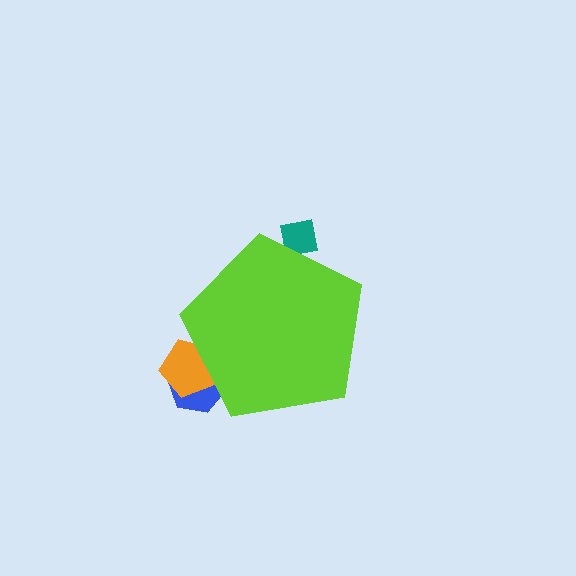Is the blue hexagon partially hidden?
Yes, the blue hexagon is partially hidden behind the lime pentagon.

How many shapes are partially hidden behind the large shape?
3 shapes are partially hidden.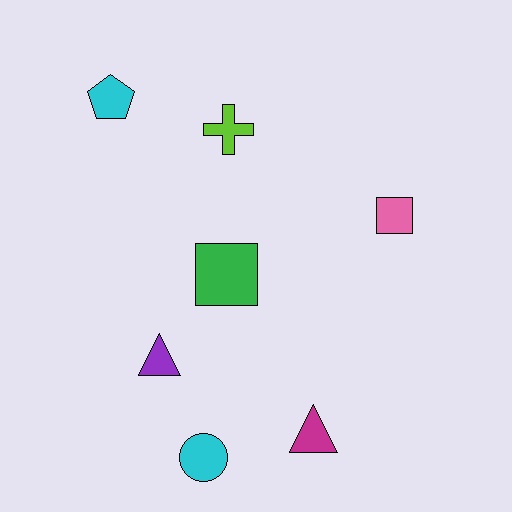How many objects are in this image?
There are 7 objects.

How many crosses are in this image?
There is 1 cross.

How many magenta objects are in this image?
There is 1 magenta object.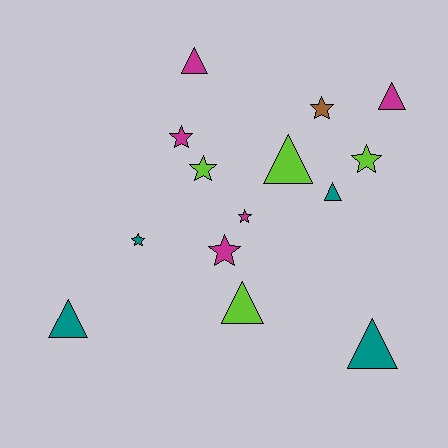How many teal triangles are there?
There are 3 teal triangles.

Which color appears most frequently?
Magenta, with 5 objects.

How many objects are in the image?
There are 14 objects.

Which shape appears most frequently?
Star, with 7 objects.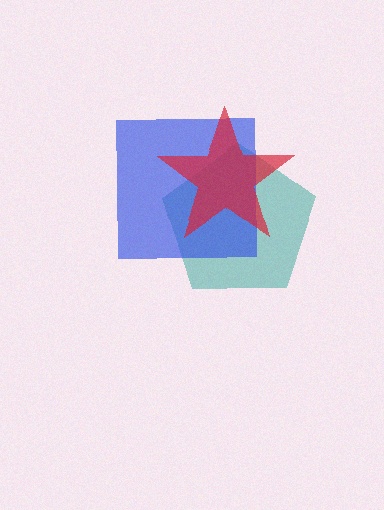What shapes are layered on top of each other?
The layered shapes are: a teal pentagon, a blue square, a red star.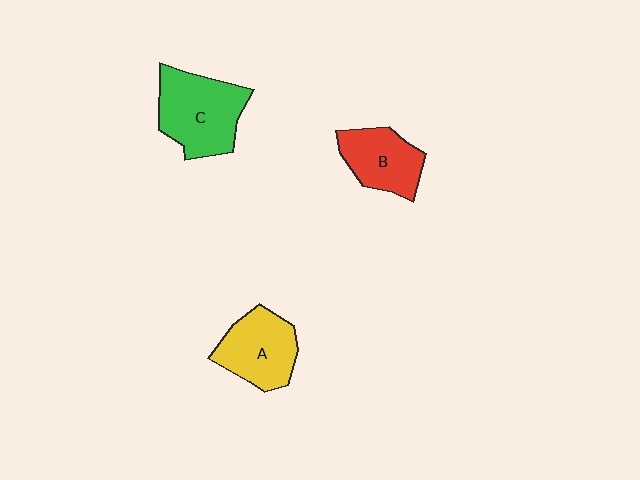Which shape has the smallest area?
Shape B (red).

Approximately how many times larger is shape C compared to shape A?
Approximately 1.2 times.